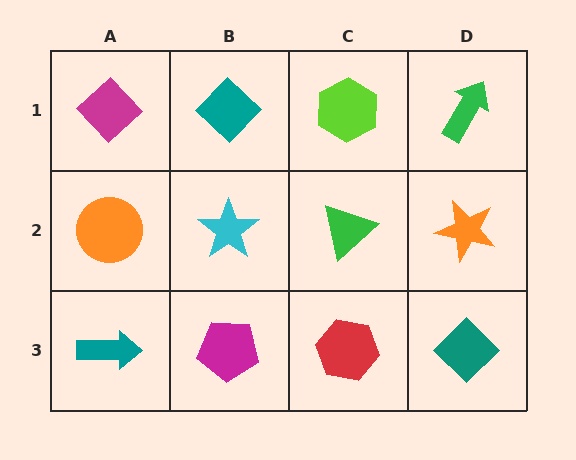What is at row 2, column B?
A cyan star.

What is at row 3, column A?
A teal arrow.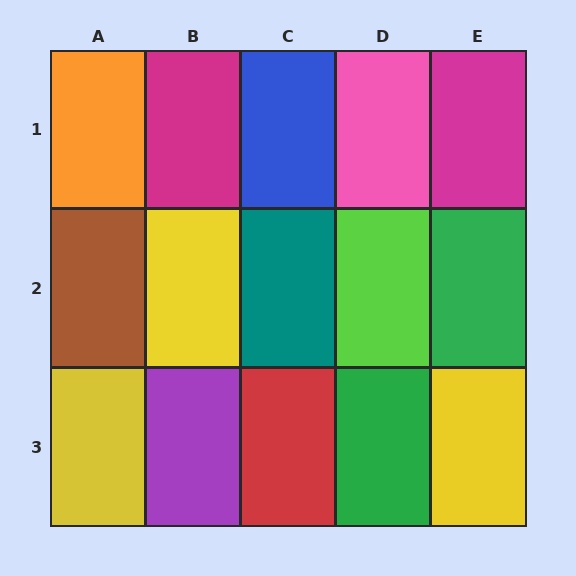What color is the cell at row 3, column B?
Purple.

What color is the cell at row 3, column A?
Yellow.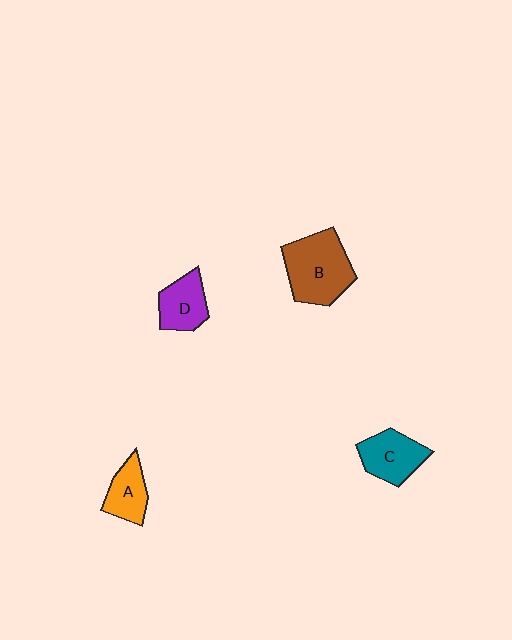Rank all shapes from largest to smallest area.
From largest to smallest: B (brown), C (teal), D (purple), A (orange).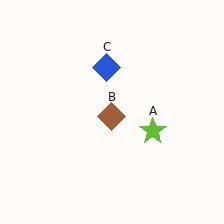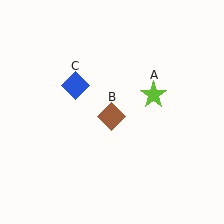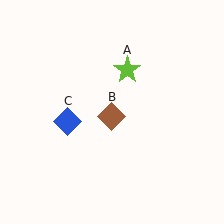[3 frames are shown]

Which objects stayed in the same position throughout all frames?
Brown diamond (object B) remained stationary.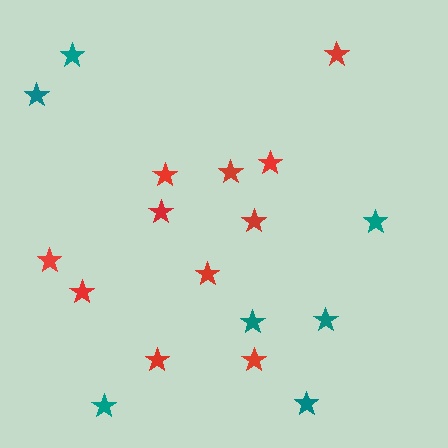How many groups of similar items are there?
There are 2 groups: one group of teal stars (7) and one group of red stars (11).